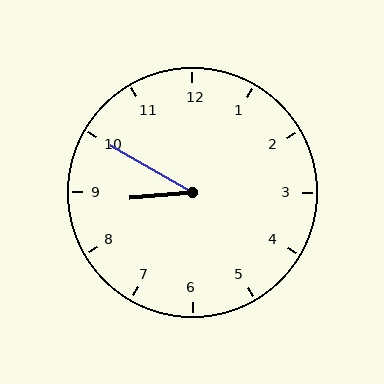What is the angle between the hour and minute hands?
Approximately 35 degrees.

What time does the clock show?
8:50.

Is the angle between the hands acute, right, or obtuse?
It is acute.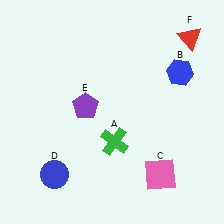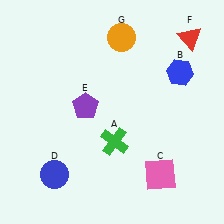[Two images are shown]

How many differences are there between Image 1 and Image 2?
There is 1 difference between the two images.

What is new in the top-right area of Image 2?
An orange circle (G) was added in the top-right area of Image 2.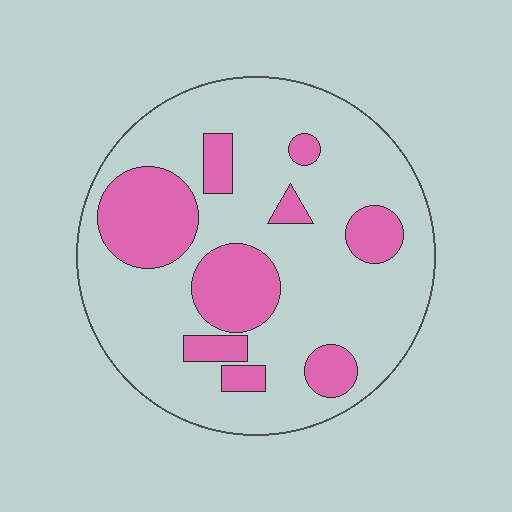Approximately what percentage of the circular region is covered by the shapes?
Approximately 25%.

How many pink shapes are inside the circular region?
9.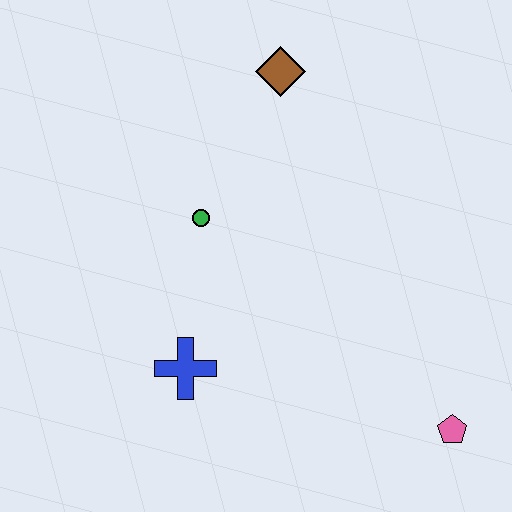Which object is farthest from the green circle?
The pink pentagon is farthest from the green circle.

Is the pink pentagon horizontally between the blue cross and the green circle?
No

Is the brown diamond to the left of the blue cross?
No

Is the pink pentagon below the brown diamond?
Yes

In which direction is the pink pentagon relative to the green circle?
The pink pentagon is to the right of the green circle.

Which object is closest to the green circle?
The blue cross is closest to the green circle.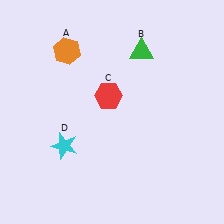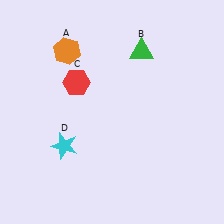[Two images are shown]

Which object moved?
The red hexagon (C) moved left.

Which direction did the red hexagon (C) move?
The red hexagon (C) moved left.